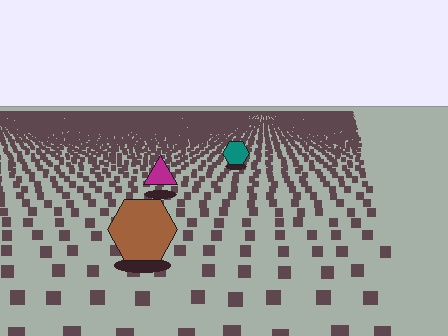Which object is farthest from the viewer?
The teal hexagon is farthest from the viewer. It appears smaller and the ground texture around it is denser.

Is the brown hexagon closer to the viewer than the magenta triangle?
Yes. The brown hexagon is closer — you can tell from the texture gradient: the ground texture is coarser near it.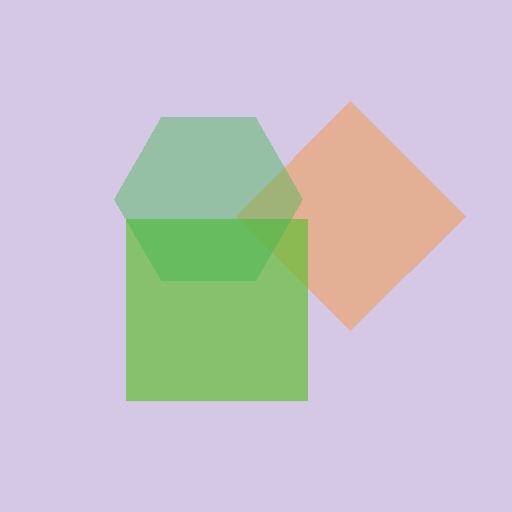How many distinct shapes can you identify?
There are 3 distinct shapes: an orange diamond, a lime square, a green hexagon.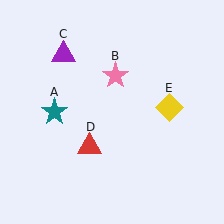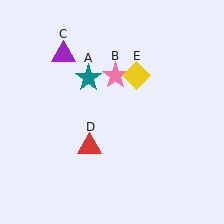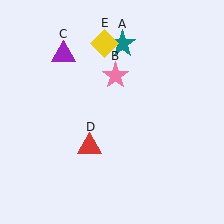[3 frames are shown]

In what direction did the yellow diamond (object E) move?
The yellow diamond (object E) moved up and to the left.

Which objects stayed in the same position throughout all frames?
Pink star (object B) and purple triangle (object C) and red triangle (object D) remained stationary.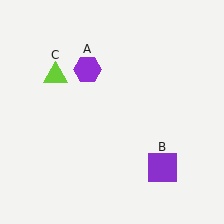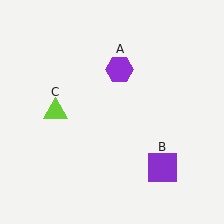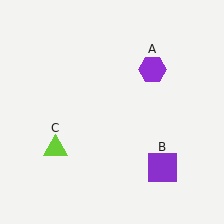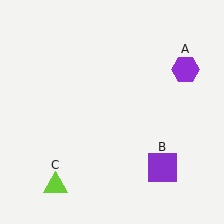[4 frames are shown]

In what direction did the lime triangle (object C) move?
The lime triangle (object C) moved down.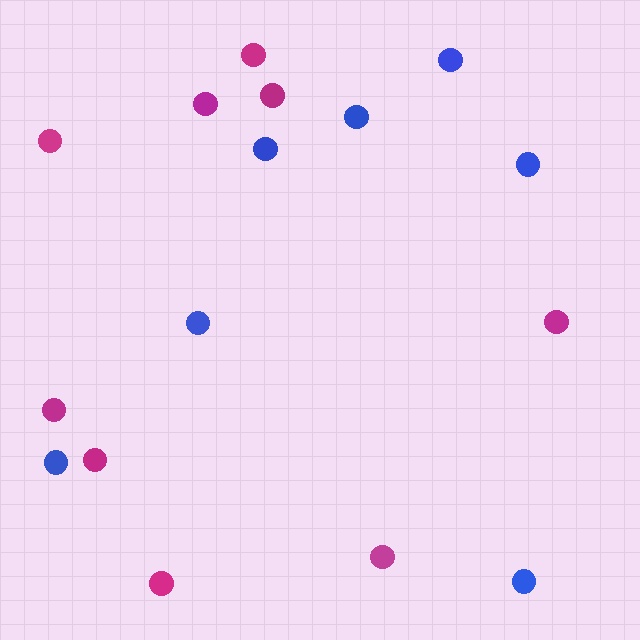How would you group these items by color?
There are 2 groups: one group of blue circles (7) and one group of magenta circles (9).